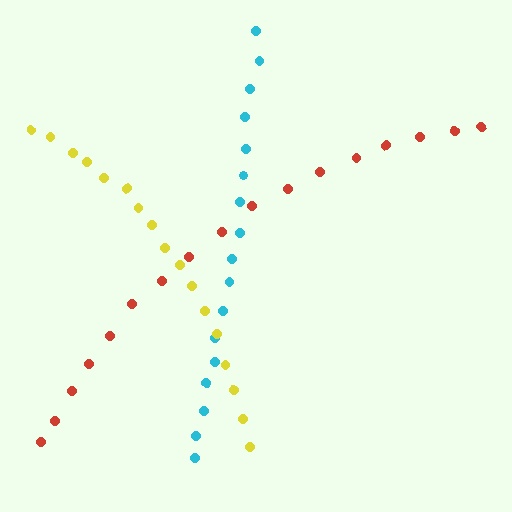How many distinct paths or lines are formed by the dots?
There are 3 distinct paths.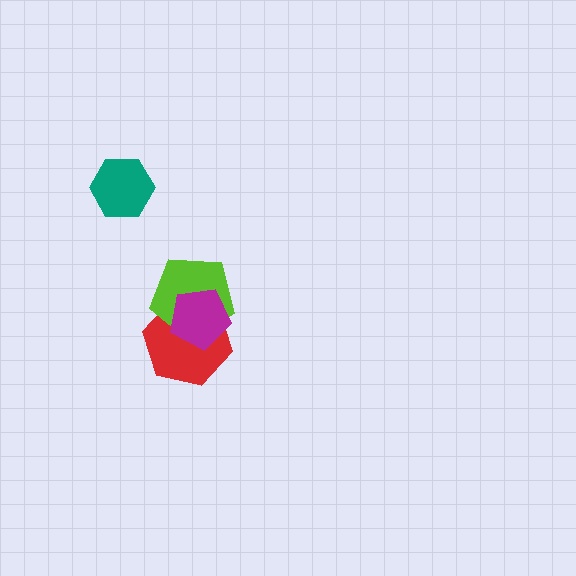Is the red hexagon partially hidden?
Yes, it is partially covered by another shape.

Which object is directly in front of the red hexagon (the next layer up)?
The lime pentagon is directly in front of the red hexagon.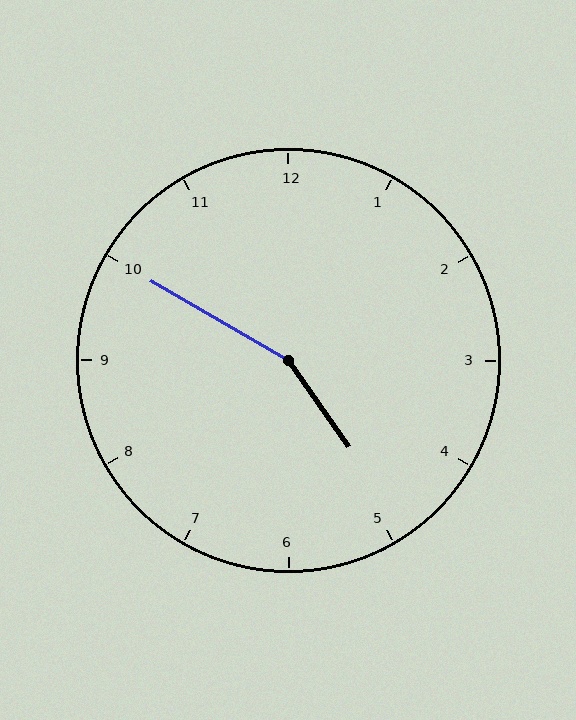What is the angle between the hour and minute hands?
Approximately 155 degrees.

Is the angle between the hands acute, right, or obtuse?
It is obtuse.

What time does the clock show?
4:50.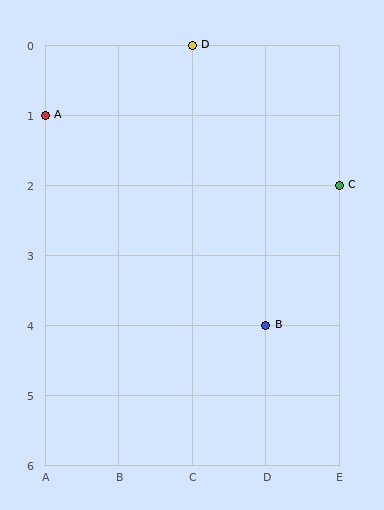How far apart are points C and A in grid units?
Points C and A are 4 columns and 1 row apart (about 4.1 grid units diagonally).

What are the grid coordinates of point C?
Point C is at grid coordinates (E, 2).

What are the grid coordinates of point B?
Point B is at grid coordinates (D, 4).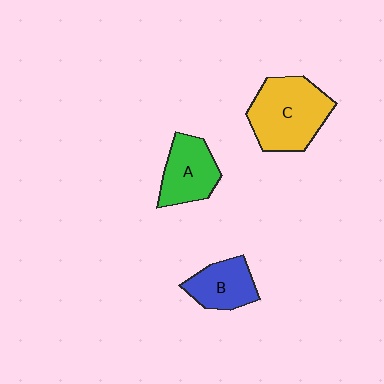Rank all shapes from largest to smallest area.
From largest to smallest: C (yellow), A (green), B (blue).